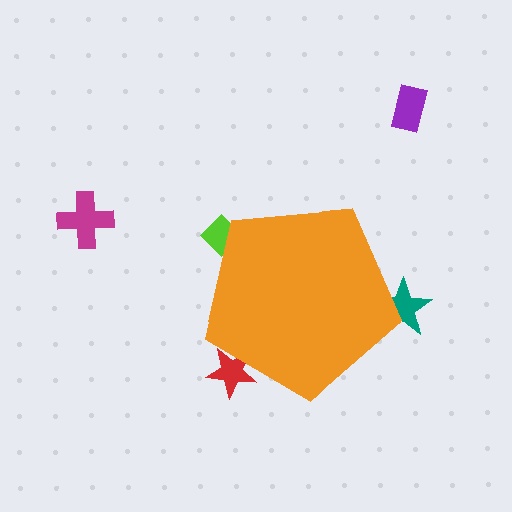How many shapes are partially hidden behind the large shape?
3 shapes are partially hidden.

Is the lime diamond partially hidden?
Yes, the lime diamond is partially hidden behind the orange pentagon.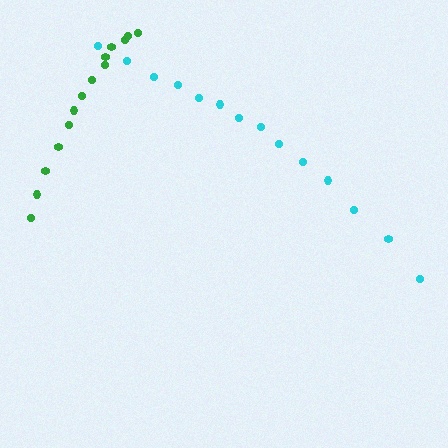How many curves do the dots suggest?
There are 2 distinct paths.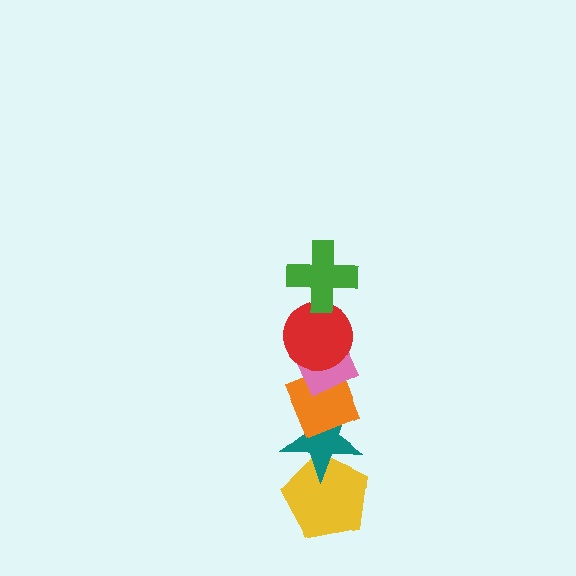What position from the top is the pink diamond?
The pink diamond is 3rd from the top.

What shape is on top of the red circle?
The green cross is on top of the red circle.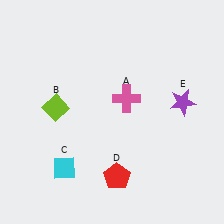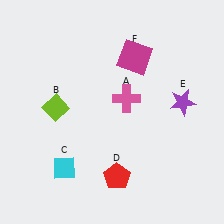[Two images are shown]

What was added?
A magenta square (F) was added in Image 2.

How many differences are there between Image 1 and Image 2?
There is 1 difference between the two images.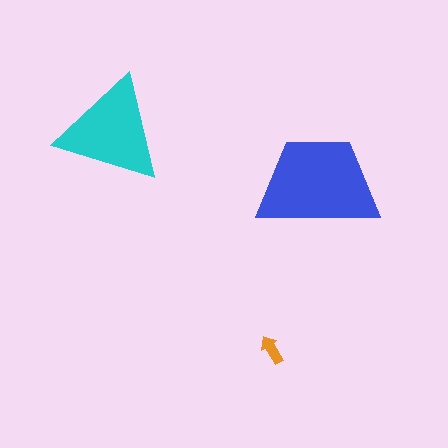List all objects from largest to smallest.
The blue trapezoid, the cyan triangle, the orange arrow.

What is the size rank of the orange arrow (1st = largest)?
3rd.